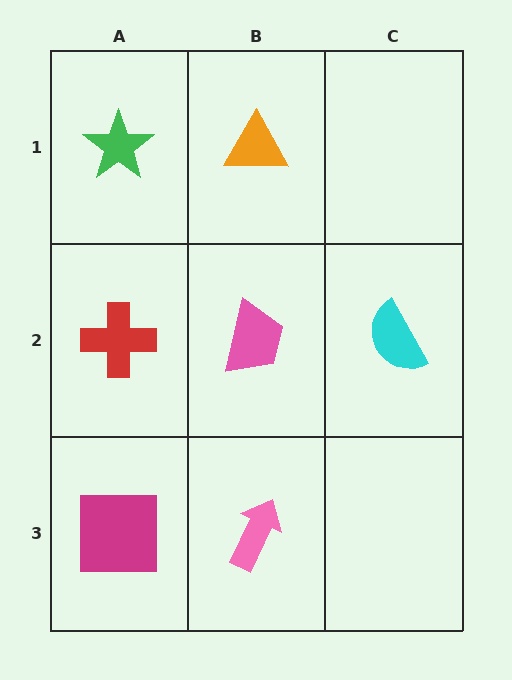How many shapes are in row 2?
3 shapes.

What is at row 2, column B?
A pink trapezoid.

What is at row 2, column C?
A cyan semicircle.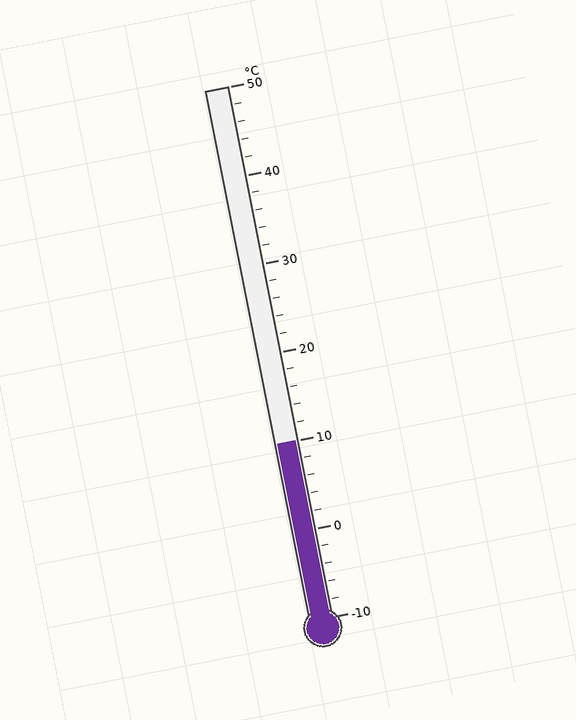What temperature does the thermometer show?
The thermometer shows approximately 10°C.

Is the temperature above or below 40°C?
The temperature is below 40°C.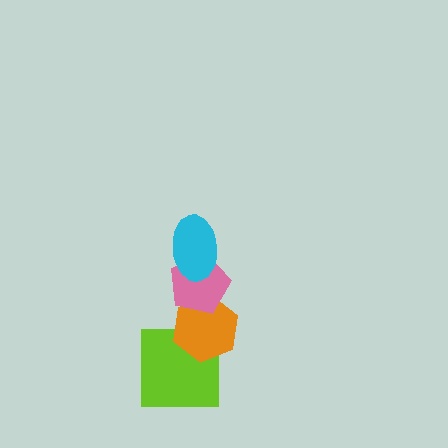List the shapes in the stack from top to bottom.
From top to bottom: the cyan ellipse, the pink pentagon, the orange hexagon, the lime square.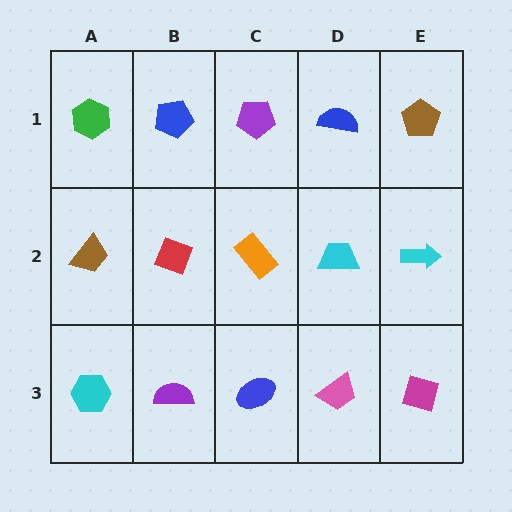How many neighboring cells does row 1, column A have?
2.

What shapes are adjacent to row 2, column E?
A brown pentagon (row 1, column E), a magenta square (row 3, column E), a cyan trapezoid (row 2, column D).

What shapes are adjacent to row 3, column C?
An orange rectangle (row 2, column C), a purple semicircle (row 3, column B), a pink trapezoid (row 3, column D).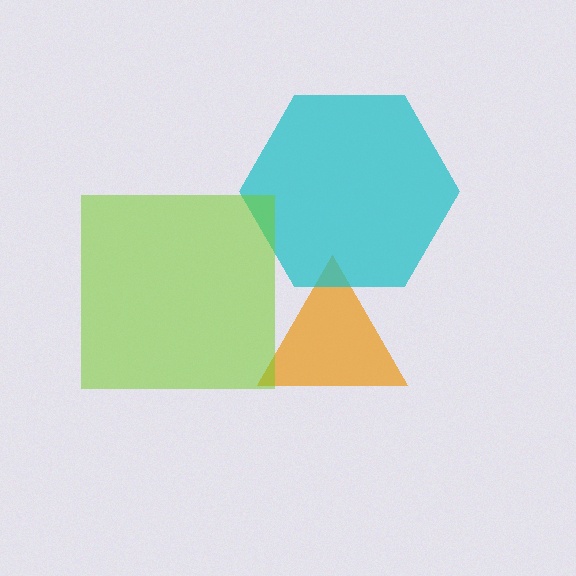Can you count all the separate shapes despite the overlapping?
Yes, there are 3 separate shapes.